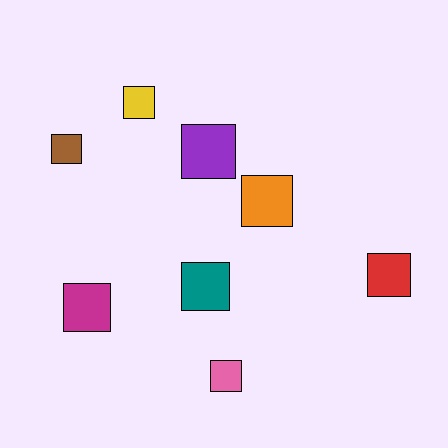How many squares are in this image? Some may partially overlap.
There are 8 squares.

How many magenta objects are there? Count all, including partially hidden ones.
There is 1 magenta object.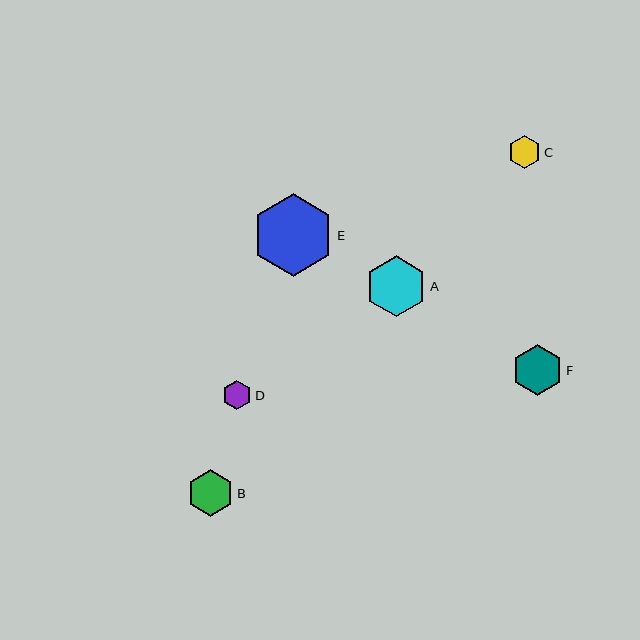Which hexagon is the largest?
Hexagon E is the largest with a size of approximately 82 pixels.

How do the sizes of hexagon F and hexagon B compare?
Hexagon F and hexagon B are approximately the same size.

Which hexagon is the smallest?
Hexagon D is the smallest with a size of approximately 29 pixels.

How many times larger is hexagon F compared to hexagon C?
Hexagon F is approximately 1.6 times the size of hexagon C.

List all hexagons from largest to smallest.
From largest to smallest: E, A, F, B, C, D.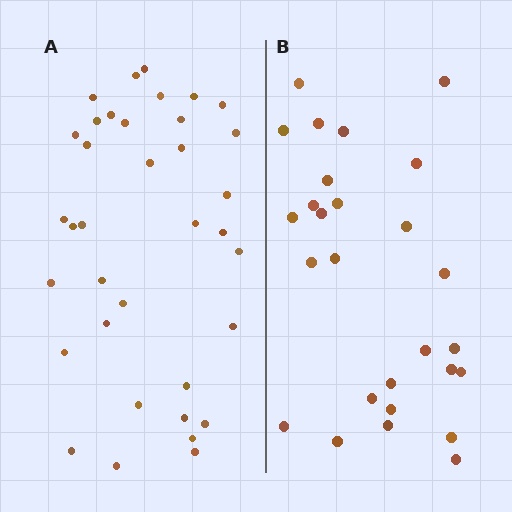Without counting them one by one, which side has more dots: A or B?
Region A (the left region) has more dots.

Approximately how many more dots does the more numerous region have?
Region A has roughly 8 or so more dots than region B.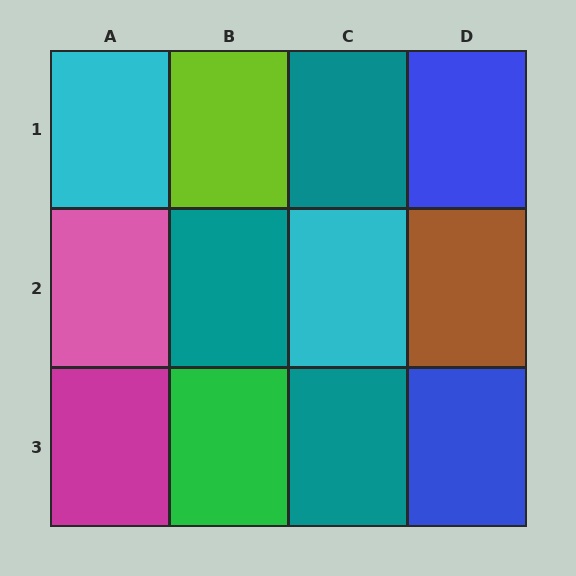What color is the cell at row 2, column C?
Cyan.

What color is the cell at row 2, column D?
Brown.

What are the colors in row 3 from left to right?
Magenta, green, teal, blue.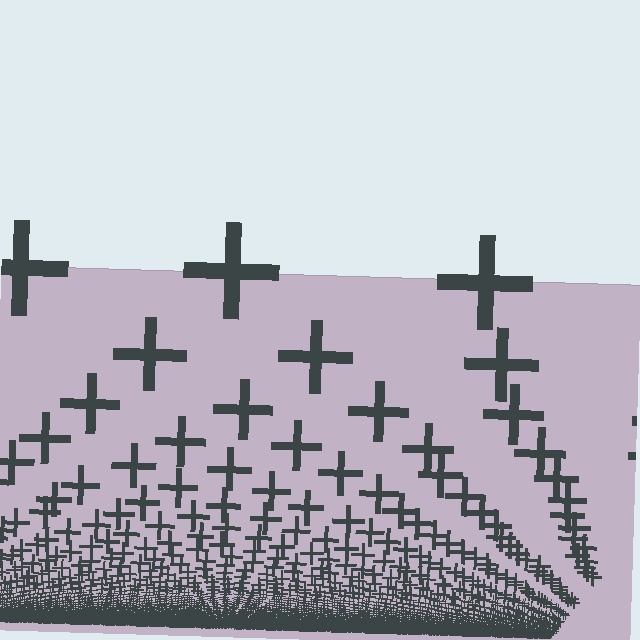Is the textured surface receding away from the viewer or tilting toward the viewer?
The surface appears to tilt toward the viewer. Texture elements get larger and sparser toward the top.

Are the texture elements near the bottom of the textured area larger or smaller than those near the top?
Smaller. The gradient is inverted — elements near the bottom are smaller and denser.